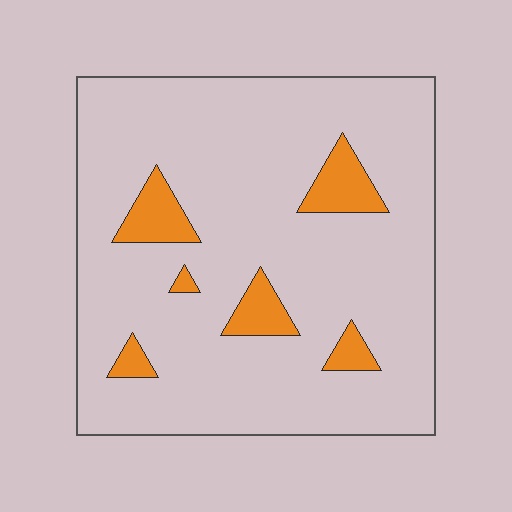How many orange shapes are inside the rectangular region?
6.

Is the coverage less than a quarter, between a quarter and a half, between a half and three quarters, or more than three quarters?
Less than a quarter.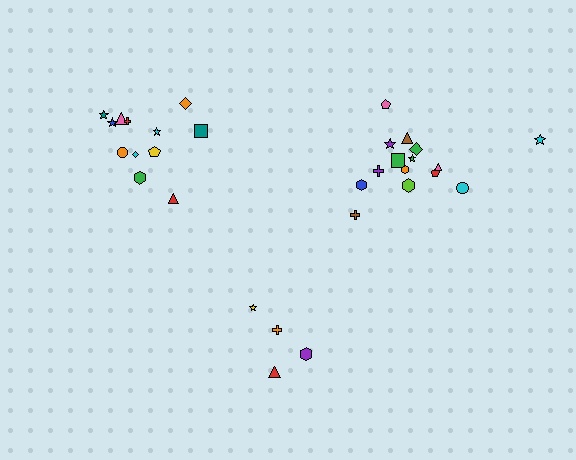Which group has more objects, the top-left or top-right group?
The top-right group.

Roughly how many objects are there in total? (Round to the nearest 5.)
Roughly 30 objects in total.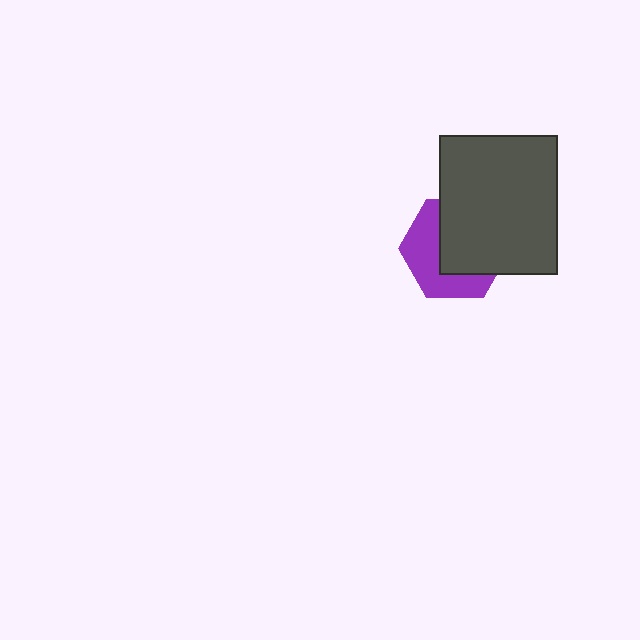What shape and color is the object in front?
The object in front is a dark gray rectangle.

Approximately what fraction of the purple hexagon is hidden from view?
Roughly 55% of the purple hexagon is hidden behind the dark gray rectangle.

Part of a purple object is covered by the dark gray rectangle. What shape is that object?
It is a hexagon.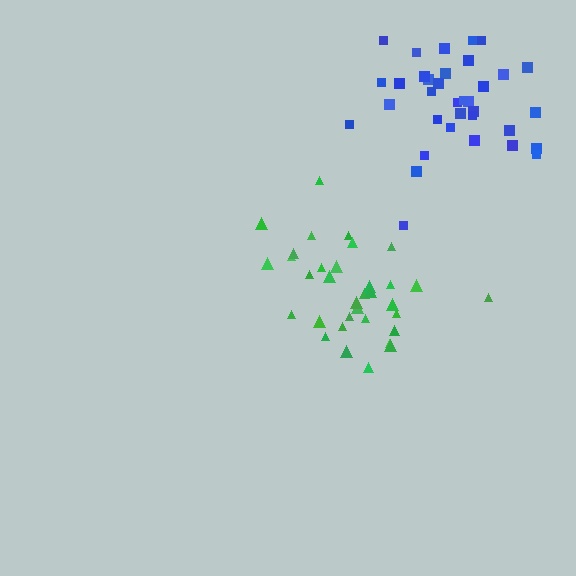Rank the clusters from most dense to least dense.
blue, green.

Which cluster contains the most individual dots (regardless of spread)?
Blue (35).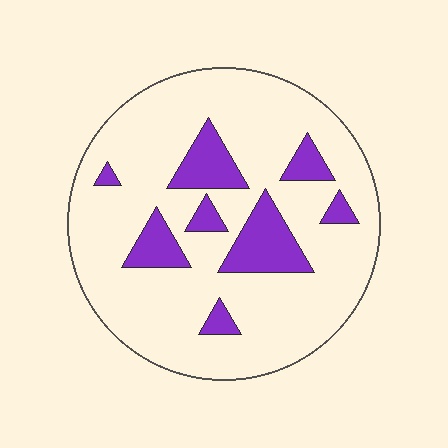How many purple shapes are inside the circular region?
8.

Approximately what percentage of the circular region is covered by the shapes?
Approximately 20%.